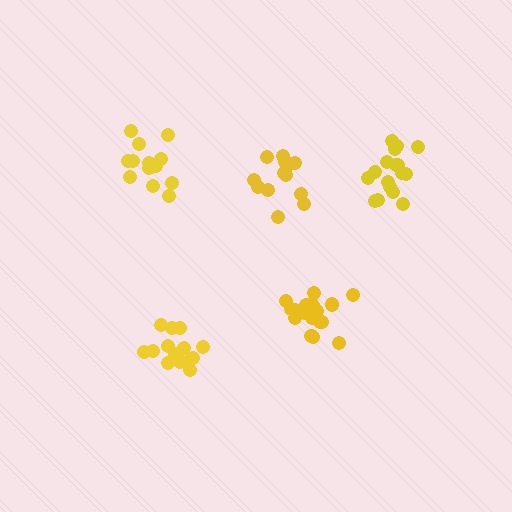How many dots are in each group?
Group 1: 13 dots, Group 2: 19 dots, Group 3: 13 dots, Group 4: 14 dots, Group 5: 17 dots (76 total).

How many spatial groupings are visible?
There are 5 spatial groupings.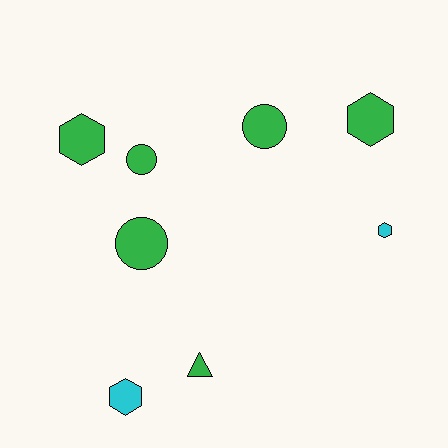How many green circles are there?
There are 3 green circles.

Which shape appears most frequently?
Hexagon, with 4 objects.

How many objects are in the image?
There are 8 objects.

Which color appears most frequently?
Green, with 6 objects.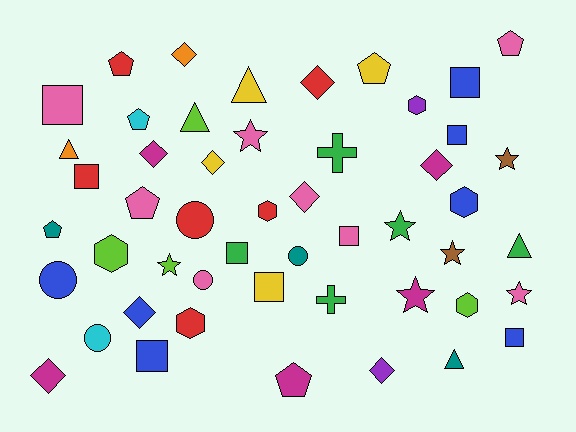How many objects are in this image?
There are 50 objects.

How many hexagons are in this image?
There are 6 hexagons.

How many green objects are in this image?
There are 5 green objects.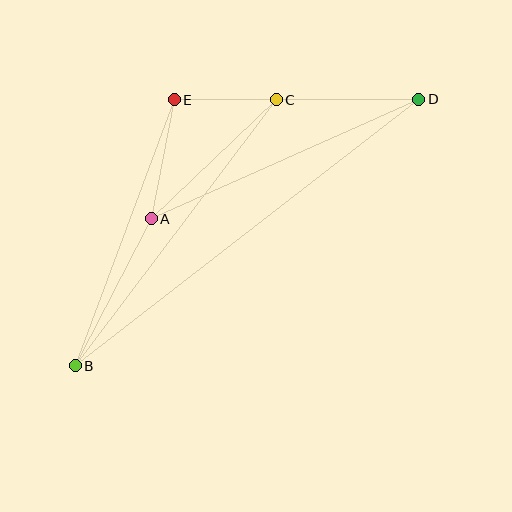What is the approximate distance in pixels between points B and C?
The distance between B and C is approximately 333 pixels.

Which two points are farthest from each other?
Points B and D are farthest from each other.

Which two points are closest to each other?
Points C and E are closest to each other.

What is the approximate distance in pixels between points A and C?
The distance between A and C is approximately 172 pixels.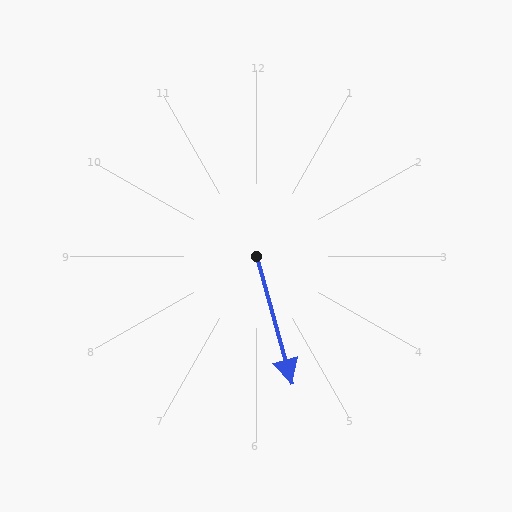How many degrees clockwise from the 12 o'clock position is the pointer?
Approximately 165 degrees.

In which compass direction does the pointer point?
South.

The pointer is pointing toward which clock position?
Roughly 5 o'clock.